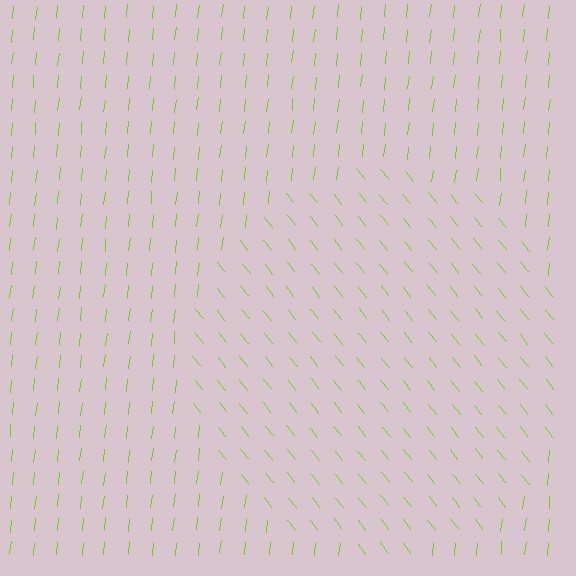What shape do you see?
I see a circle.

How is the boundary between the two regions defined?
The boundary is defined purely by a change in line orientation (approximately 45 degrees difference). All lines are the same color and thickness.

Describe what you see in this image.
The image is filled with small lime line segments. A circle region in the image has lines oriented differently from the surrounding lines, creating a visible texture boundary.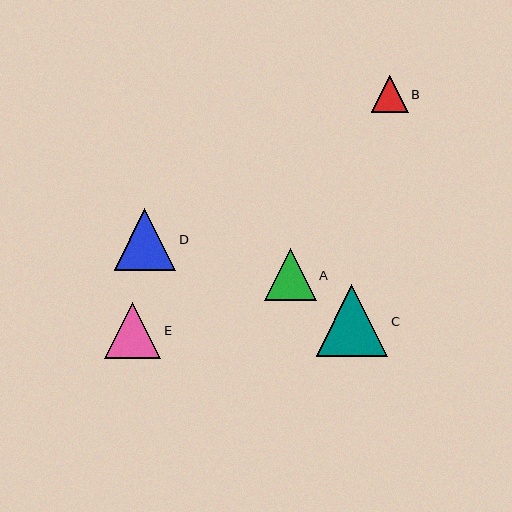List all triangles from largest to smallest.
From largest to smallest: C, D, E, A, B.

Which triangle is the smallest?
Triangle B is the smallest with a size of approximately 36 pixels.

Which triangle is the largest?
Triangle C is the largest with a size of approximately 72 pixels.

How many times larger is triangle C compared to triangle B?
Triangle C is approximately 2.0 times the size of triangle B.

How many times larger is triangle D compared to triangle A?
Triangle D is approximately 1.2 times the size of triangle A.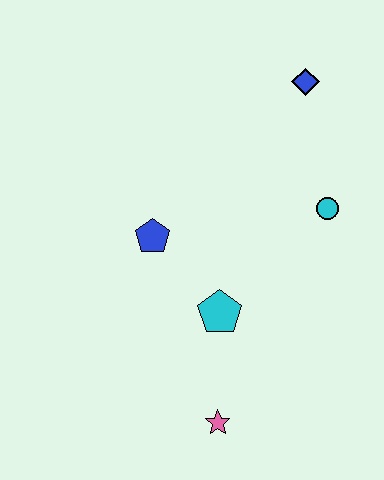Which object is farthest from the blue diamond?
The pink star is farthest from the blue diamond.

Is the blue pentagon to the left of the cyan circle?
Yes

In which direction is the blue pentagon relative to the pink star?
The blue pentagon is above the pink star.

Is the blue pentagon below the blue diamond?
Yes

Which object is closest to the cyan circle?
The blue diamond is closest to the cyan circle.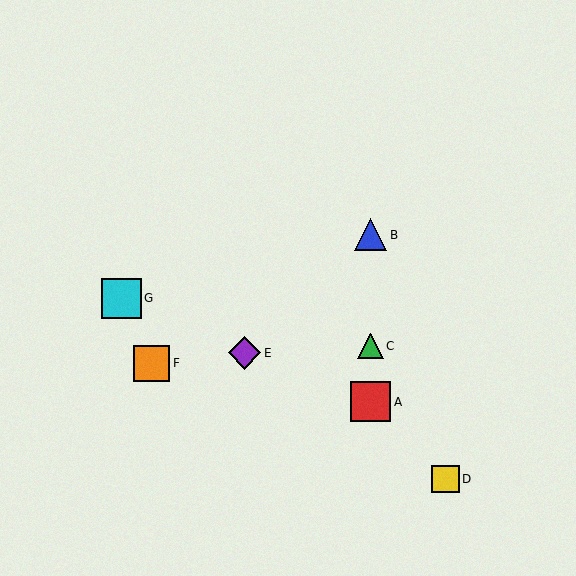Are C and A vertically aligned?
Yes, both are at x≈371.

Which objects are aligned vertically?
Objects A, B, C are aligned vertically.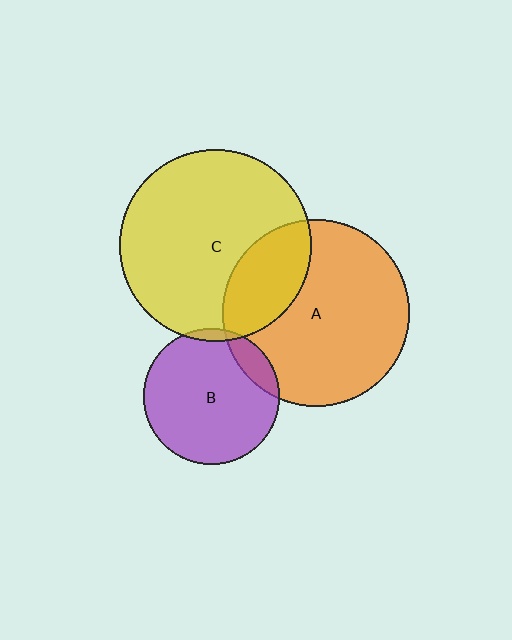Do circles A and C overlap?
Yes.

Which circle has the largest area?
Circle C (yellow).